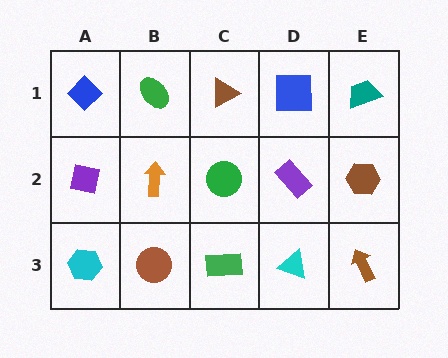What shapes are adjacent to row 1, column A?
A purple square (row 2, column A), a green ellipse (row 1, column B).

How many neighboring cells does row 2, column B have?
4.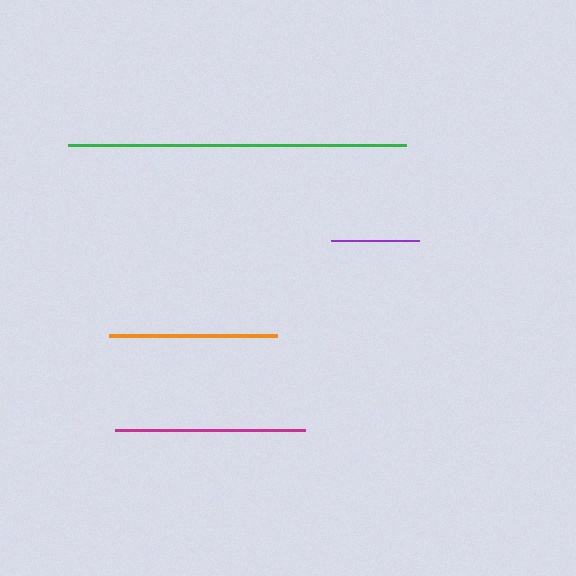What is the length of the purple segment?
The purple segment is approximately 87 pixels long.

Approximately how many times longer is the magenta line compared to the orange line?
The magenta line is approximately 1.1 times the length of the orange line.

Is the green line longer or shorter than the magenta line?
The green line is longer than the magenta line.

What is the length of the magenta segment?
The magenta segment is approximately 191 pixels long.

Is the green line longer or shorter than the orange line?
The green line is longer than the orange line.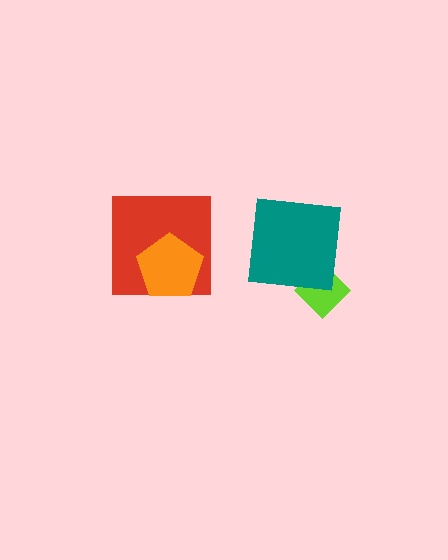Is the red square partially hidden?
Yes, it is partially covered by another shape.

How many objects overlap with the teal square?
1 object overlaps with the teal square.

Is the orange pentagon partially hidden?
No, no other shape covers it.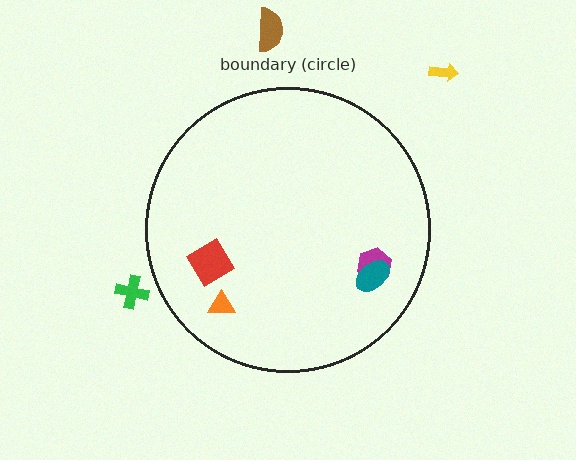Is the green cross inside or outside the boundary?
Outside.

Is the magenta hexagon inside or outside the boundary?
Inside.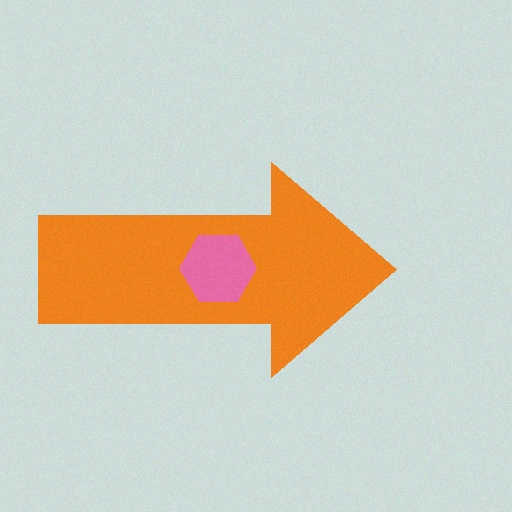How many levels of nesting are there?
2.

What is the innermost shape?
The pink hexagon.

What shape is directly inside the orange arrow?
The pink hexagon.